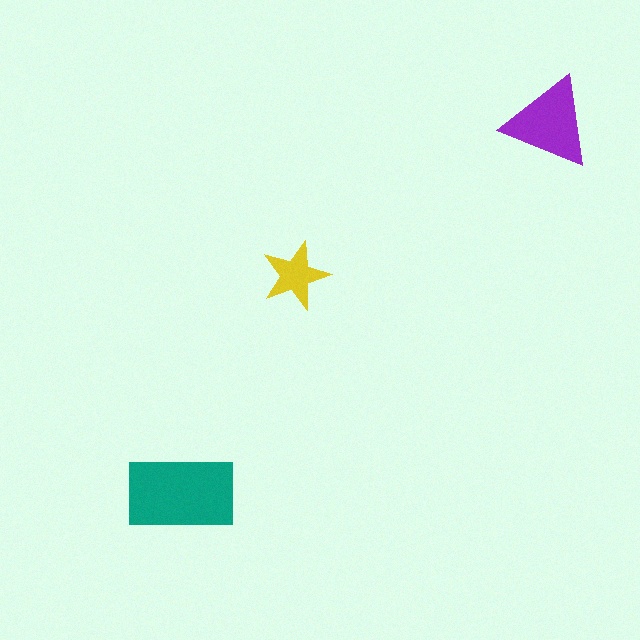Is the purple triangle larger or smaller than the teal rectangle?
Smaller.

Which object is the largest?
The teal rectangle.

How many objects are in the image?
There are 3 objects in the image.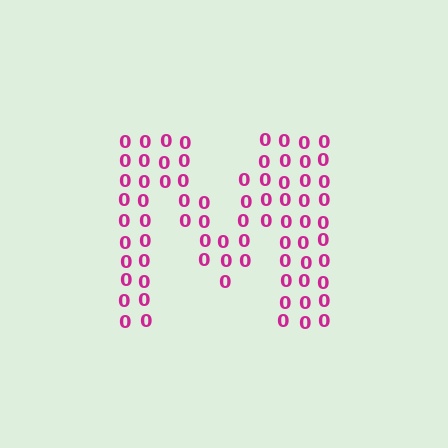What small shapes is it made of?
It is made of small digit 0's.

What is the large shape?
The large shape is the letter M.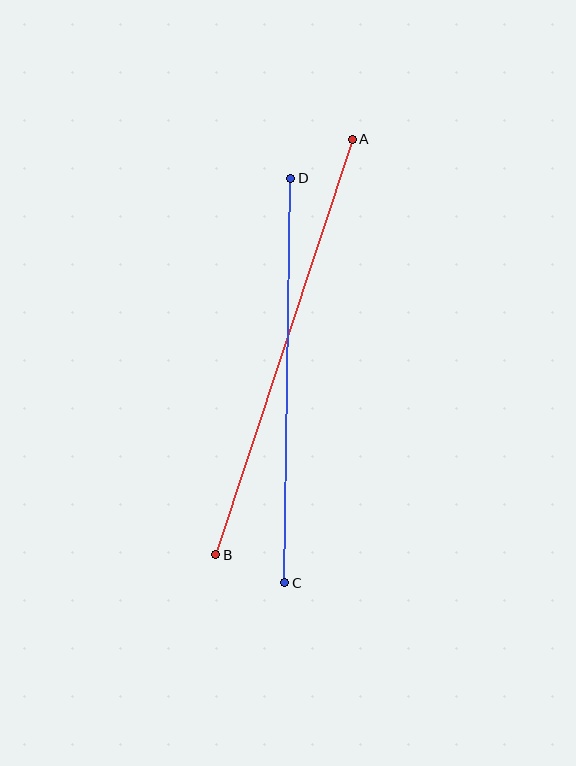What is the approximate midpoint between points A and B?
The midpoint is at approximately (284, 347) pixels.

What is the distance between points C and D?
The distance is approximately 405 pixels.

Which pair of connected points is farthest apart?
Points A and B are farthest apart.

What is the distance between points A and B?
The distance is approximately 437 pixels.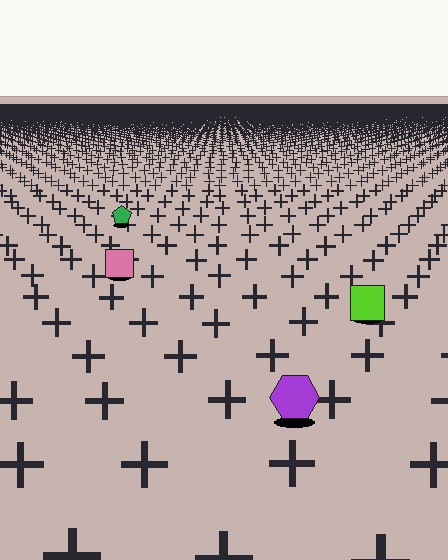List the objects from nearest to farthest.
From nearest to farthest: the purple hexagon, the lime square, the pink square, the green pentagon.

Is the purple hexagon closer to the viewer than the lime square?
Yes. The purple hexagon is closer — you can tell from the texture gradient: the ground texture is coarser near it.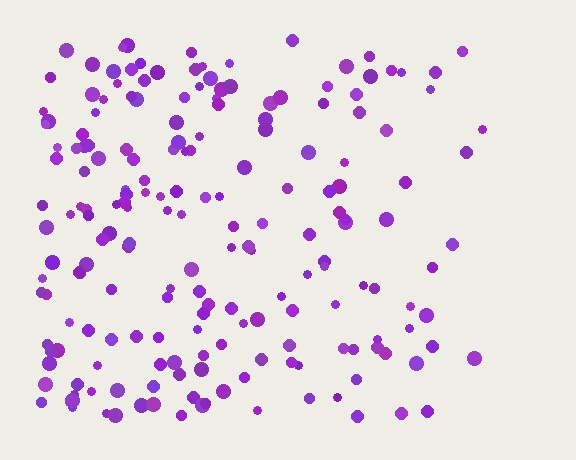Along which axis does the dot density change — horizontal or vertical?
Horizontal.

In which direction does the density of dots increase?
From right to left, with the left side densest.